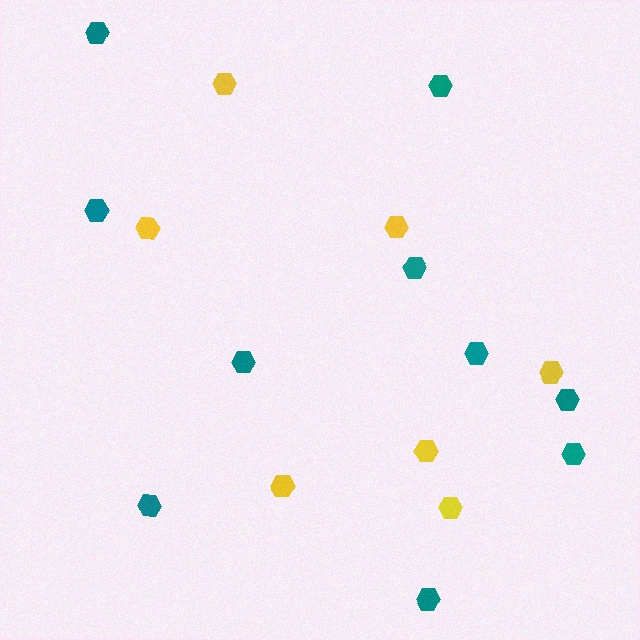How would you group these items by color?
There are 2 groups: one group of teal hexagons (10) and one group of yellow hexagons (7).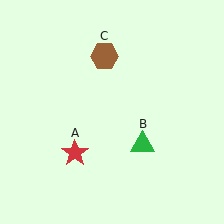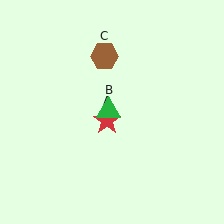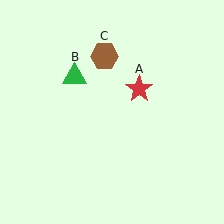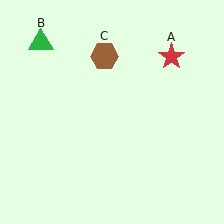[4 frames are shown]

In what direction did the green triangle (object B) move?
The green triangle (object B) moved up and to the left.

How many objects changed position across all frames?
2 objects changed position: red star (object A), green triangle (object B).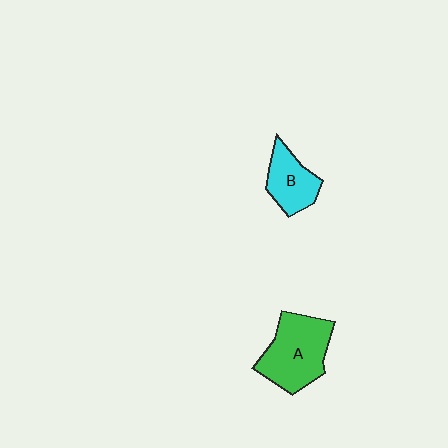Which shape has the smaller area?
Shape B (cyan).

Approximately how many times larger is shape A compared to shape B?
Approximately 1.6 times.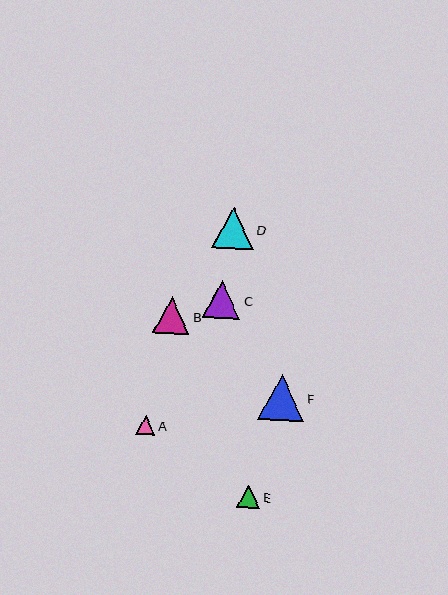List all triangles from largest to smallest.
From largest to smallest: F, D, C, B, E, A.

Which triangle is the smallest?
Triangle A is the smallest with a size of approximately 20 pixels.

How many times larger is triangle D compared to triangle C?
Triangle D is approximately 1.1 times the size of triangle C.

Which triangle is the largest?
Triangle F is the largest with a size of approximately 46 pixels.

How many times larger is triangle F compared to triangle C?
Triangle F is approximately 1.2 times the size of triangle C.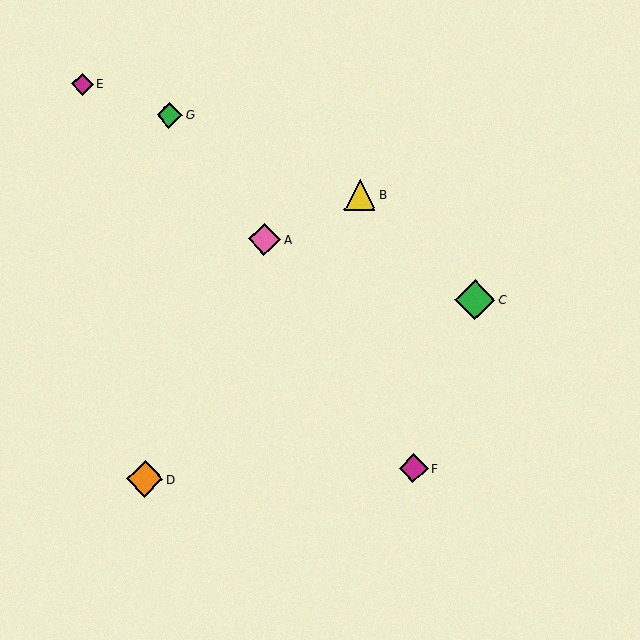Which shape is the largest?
The green diamond (labeled C) is the largest.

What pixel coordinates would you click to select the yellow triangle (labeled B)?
Click at (360, 195) to select the yellow triangle B.